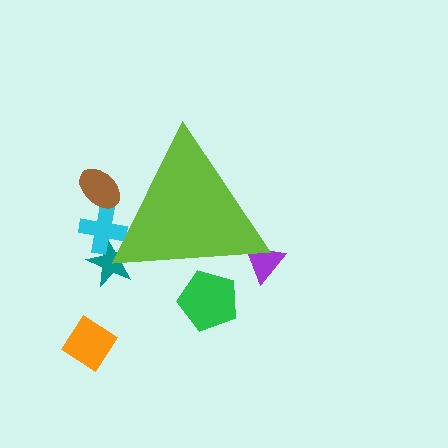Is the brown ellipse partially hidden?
Yes, the brown ellipse is partially hidden behind the lime triangle.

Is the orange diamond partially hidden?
No, the orange diamond is fully visible.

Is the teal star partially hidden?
Yes, the teal star is partially hidden behind the lime triangle.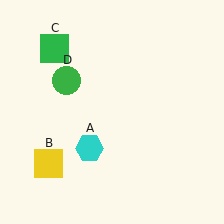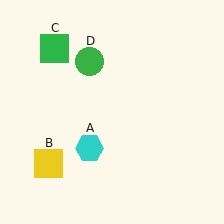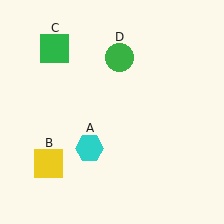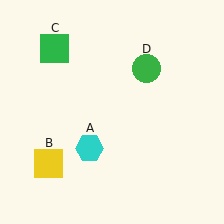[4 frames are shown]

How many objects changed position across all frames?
1 object changed position: green circle (object D).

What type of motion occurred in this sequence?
The green circle (object D) rotated clockwise around the center of the scene.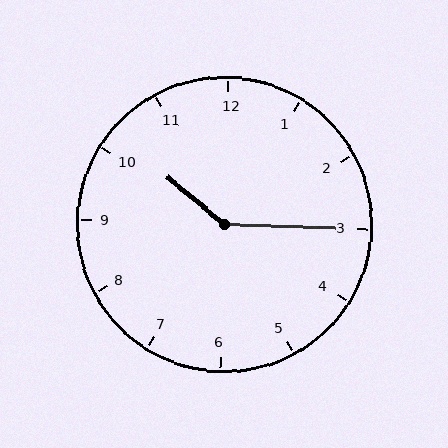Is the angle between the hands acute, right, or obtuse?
It is obtuse.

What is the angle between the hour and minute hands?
Approximately 142 degrees.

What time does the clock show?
10:15.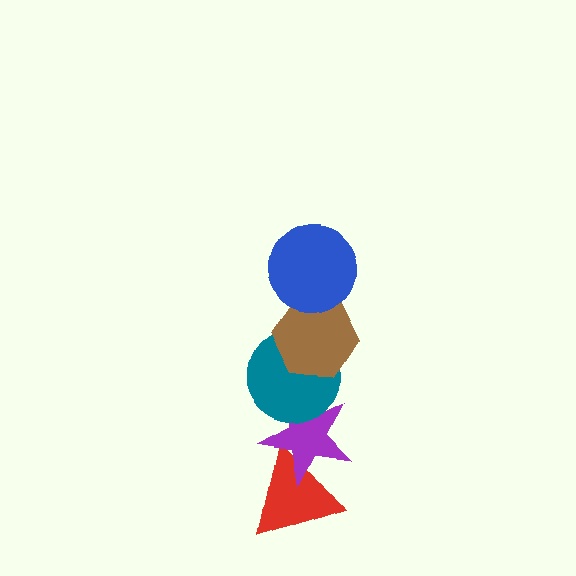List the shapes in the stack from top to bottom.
From top to bottom: the blue circle, the brown hexagon, the teal circle, the purple star, the red triangle.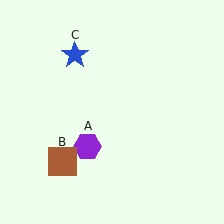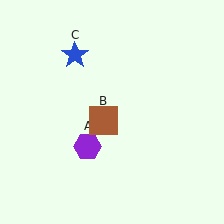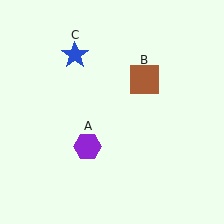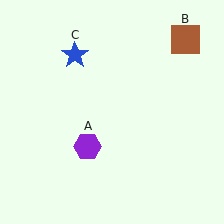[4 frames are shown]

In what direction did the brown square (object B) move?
The brown square (object B) moved up and to the right.